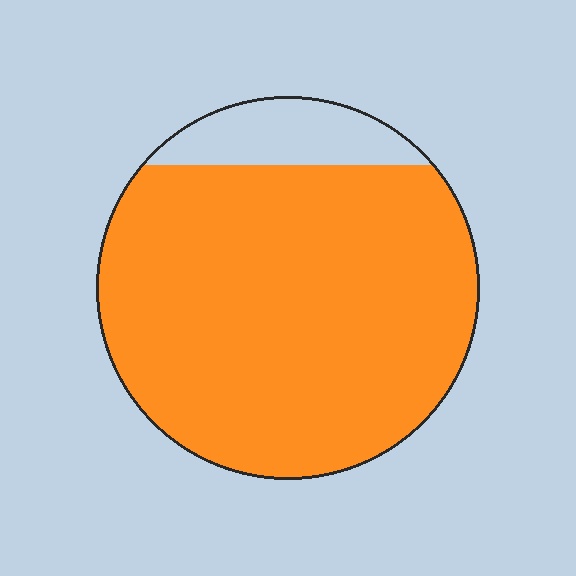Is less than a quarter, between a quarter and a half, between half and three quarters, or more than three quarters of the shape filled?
More than three quarters.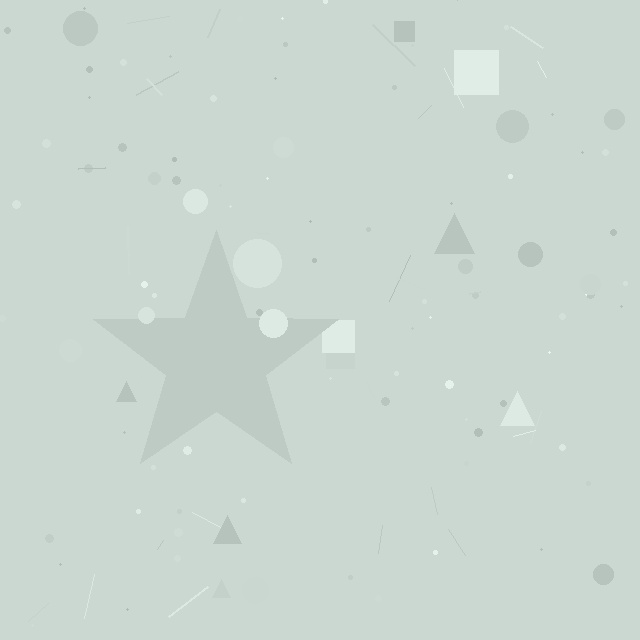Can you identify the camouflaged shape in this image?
The camouflaged shape is a star.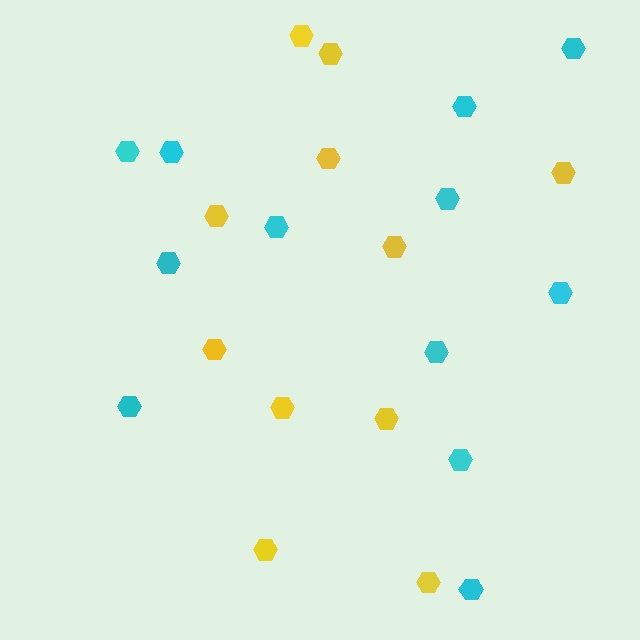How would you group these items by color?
There are 2 groups: one group of yellow hexagons (11) and one group of cyan hexagons (12).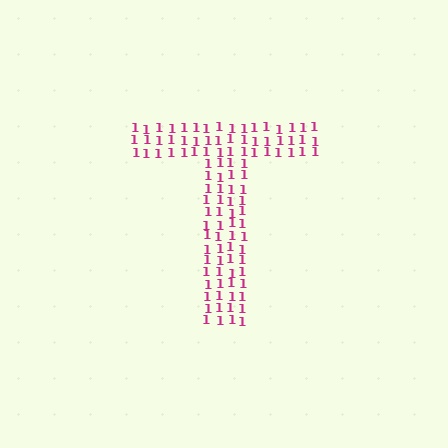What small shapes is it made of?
It is made of small digit 1's.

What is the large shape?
The large shape is the letter T.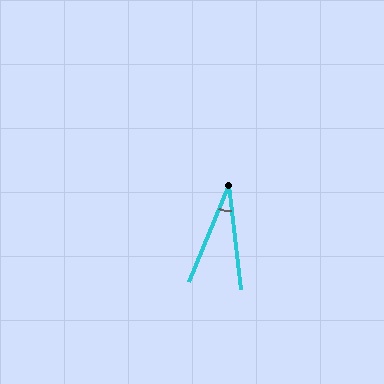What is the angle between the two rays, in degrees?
Approximately 29 degrees.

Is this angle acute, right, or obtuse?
It is acute.